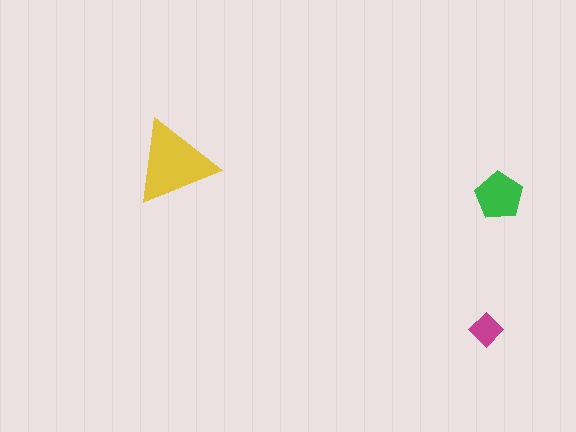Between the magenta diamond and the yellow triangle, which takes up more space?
The yellow triangle.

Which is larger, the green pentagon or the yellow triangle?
The yellow triangle.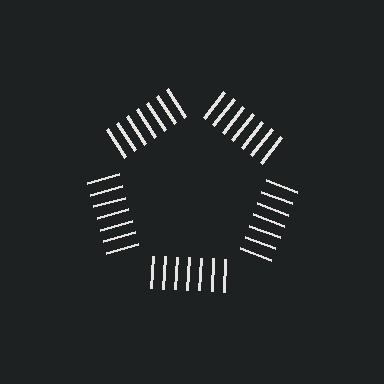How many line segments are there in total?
35 — 7 along each of the 5 edges.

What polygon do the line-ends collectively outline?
An illusory pentagon — the line segments terminate on its edges but no continuous stroke is drawn.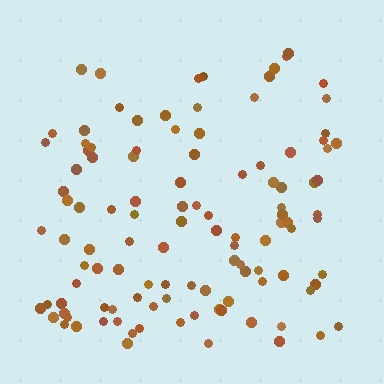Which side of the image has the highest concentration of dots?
The bottom.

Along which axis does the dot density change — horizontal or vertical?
Vertical.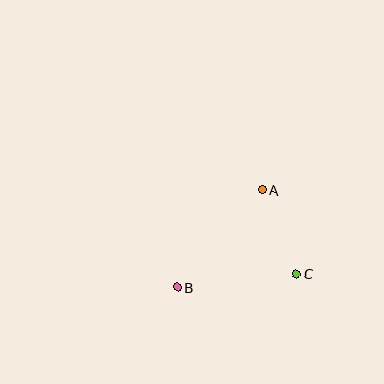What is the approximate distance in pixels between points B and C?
The distance between B and C is approximately 120 pixels.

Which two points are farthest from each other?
Points A and B are farthest from each other.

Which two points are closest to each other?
Points A and C are closest to each other.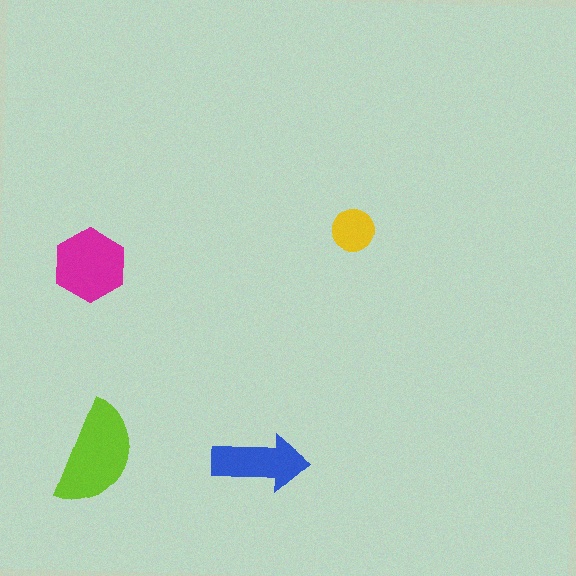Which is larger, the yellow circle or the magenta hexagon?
The magenta hexagon.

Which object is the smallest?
The yellow circle.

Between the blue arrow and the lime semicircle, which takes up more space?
The lime semicircle.